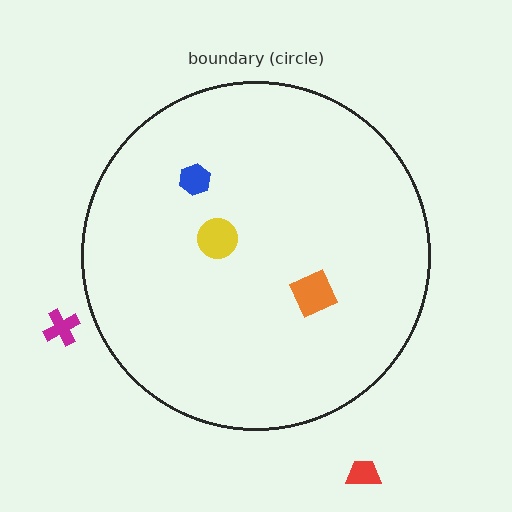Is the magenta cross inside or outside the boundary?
Outside.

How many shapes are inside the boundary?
3 inside, 2 outside.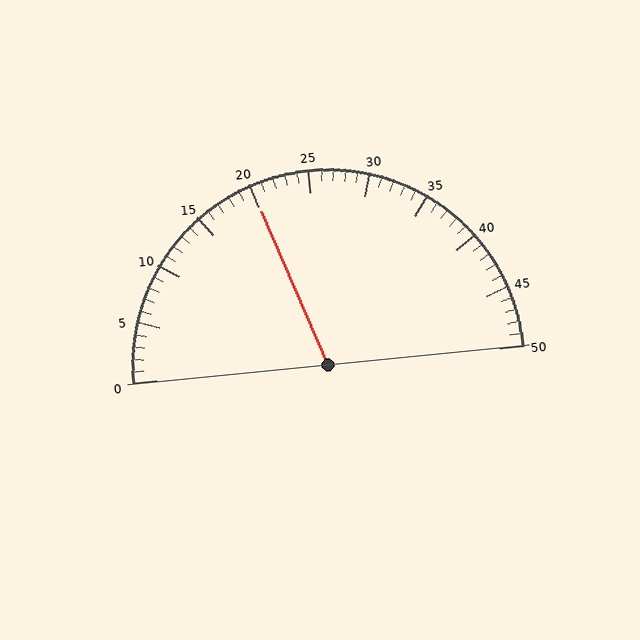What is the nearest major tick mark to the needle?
The nearest major tick mark is 20.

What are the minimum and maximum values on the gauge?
The gauge ranges from 0 to 50.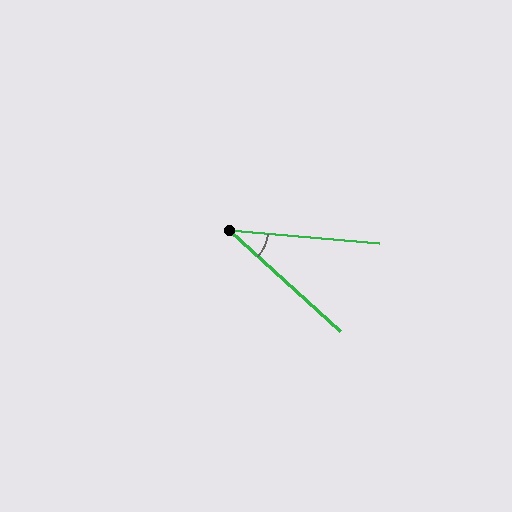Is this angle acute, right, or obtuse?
It is acute.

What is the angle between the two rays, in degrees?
Approximately 38 degrees.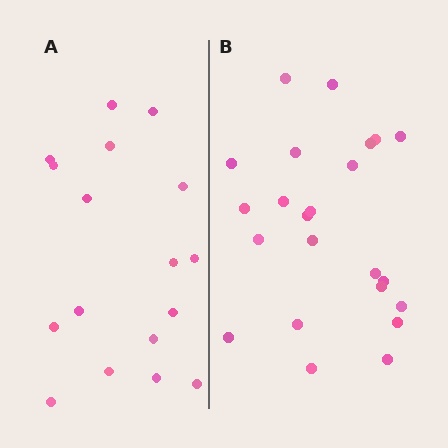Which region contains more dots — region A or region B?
Region B (the right region) has more dots.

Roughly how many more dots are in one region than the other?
Region B has about 6 more dots than region A.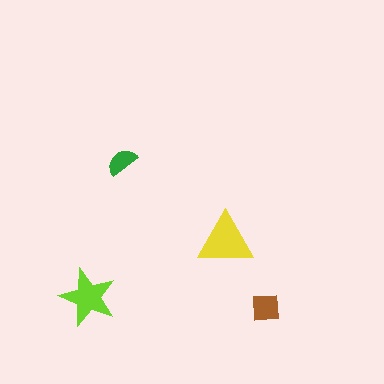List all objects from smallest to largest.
The green semicircle, the brown square, the lime star, the yellow triangle.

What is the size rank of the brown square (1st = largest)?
3rd.